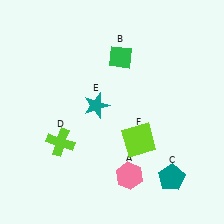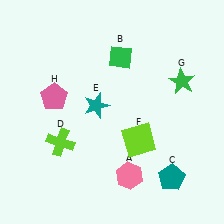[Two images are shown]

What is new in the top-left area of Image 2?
A pink pentagon (H) was added in the top-left area of Image 2.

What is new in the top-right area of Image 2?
A green star (G) was added in the top-right area of Image 2.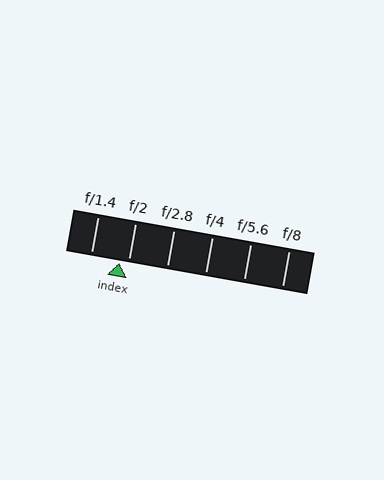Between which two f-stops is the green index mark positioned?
The index mark is between f/1.4 and f/2.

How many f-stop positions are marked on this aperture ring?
There are 6 f-stop positions marked.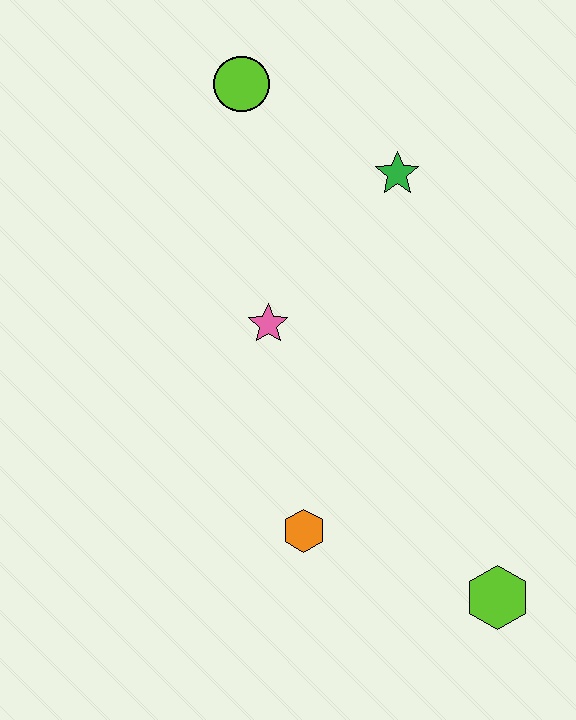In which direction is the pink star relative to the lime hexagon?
The pink star is above the lime hexagon.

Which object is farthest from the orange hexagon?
The lime circle is farthest from the orange hexagon.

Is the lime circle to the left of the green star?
Yes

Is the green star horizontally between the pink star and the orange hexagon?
No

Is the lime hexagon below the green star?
Yes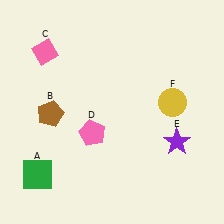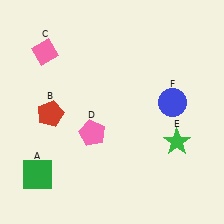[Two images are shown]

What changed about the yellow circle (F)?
In Image 1, F is yellow. In Image 2, it changed to blue.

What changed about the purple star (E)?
In Image 1, E is purple. In Image 2, it changed to green.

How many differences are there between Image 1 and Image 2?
There are 3 differences between the two images.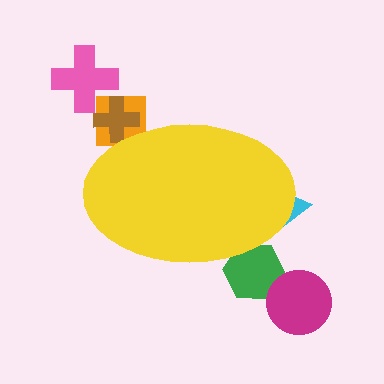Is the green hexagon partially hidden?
Yes, the green hexagon is partially hidden behind the yellow ellipse.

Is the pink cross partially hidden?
No, the pink cross is fully visible.